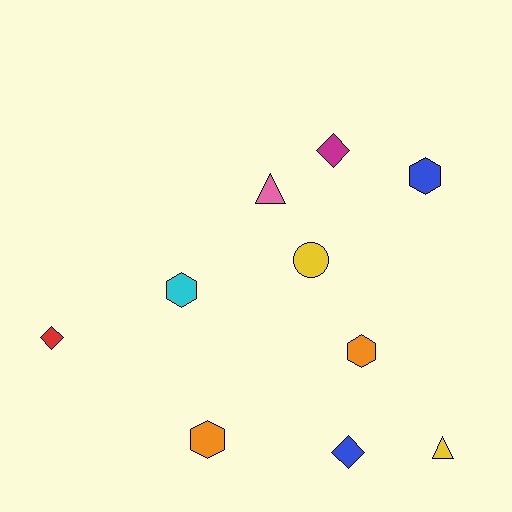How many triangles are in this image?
There are 2 triangles.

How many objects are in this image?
There are 10 objects.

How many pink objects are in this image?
There is 1 pink object.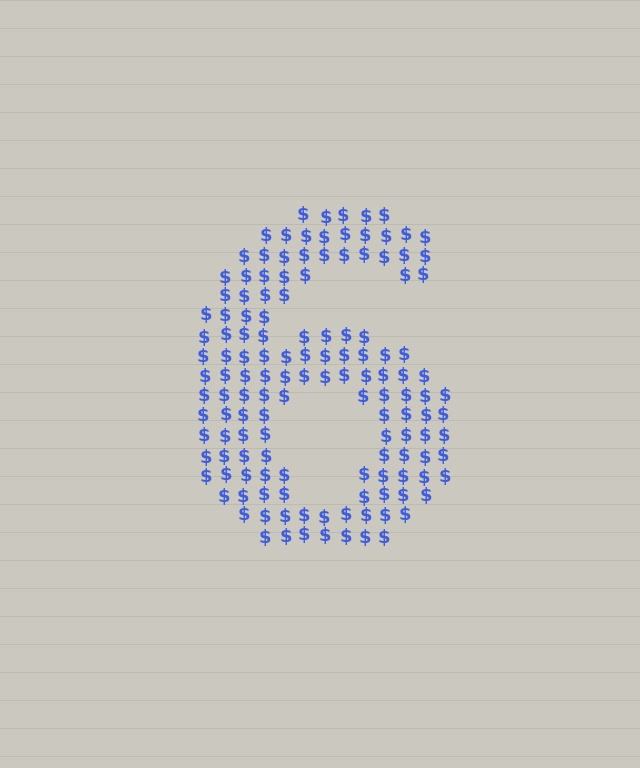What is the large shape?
The large shape is the digit 6.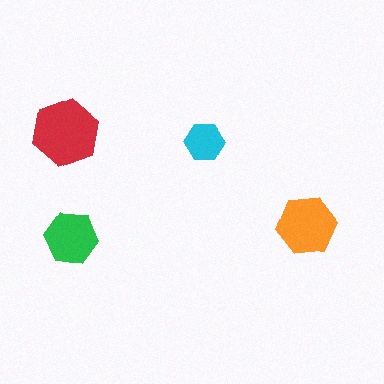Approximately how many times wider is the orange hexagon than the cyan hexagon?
About 1.5 times wider.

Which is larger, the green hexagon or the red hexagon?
The red one.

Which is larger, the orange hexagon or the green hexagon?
The orange one.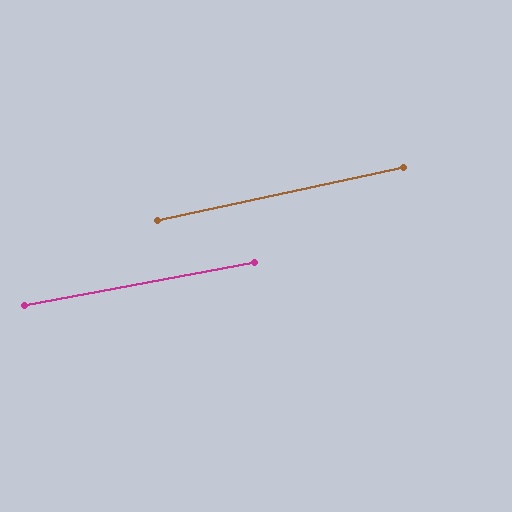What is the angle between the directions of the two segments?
Approximately 2 degrees.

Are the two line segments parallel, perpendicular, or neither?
Parallel — their directions differ by only 1.7°.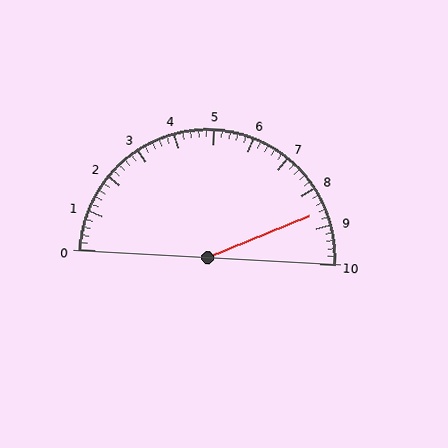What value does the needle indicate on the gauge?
The needle indicates approximately 8.6.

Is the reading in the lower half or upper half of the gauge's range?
The reading is in the upper half of the range (0 to 10).